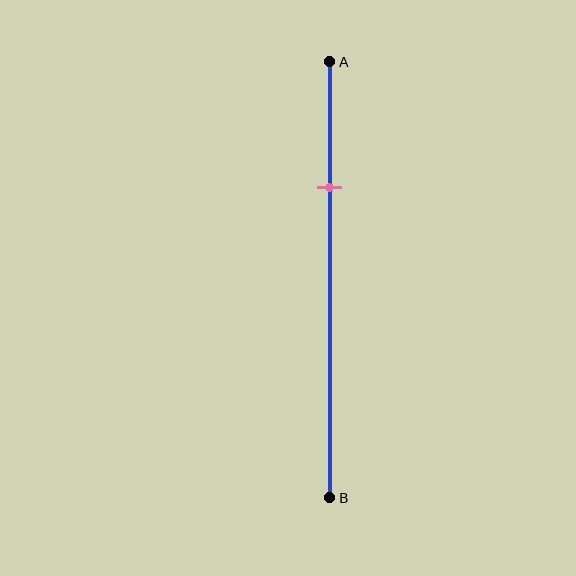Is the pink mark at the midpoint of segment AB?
No, the mark is at about 30% from A, not at the 50% midpoint.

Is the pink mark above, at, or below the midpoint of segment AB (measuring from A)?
The pink mark is above the midpoint of segment AB.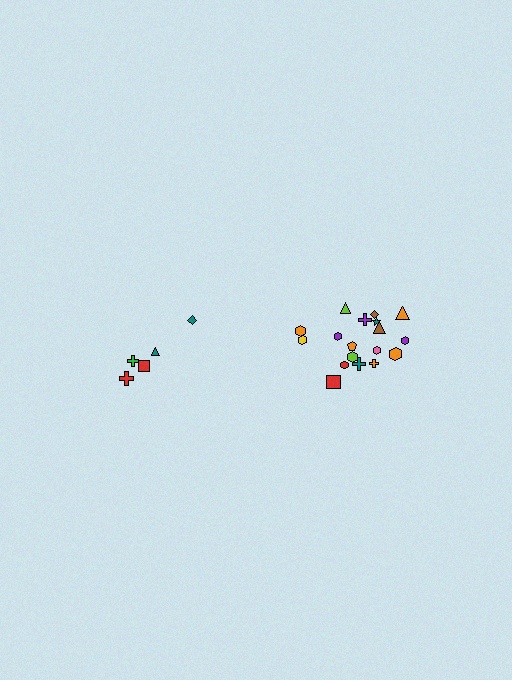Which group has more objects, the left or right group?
The right group.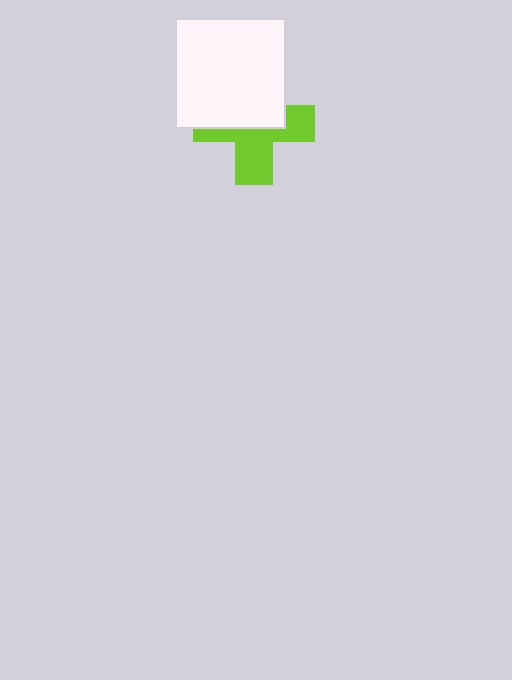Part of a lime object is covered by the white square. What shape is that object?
It is a cross.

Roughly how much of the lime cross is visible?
About half of it is visible (roughly 50%).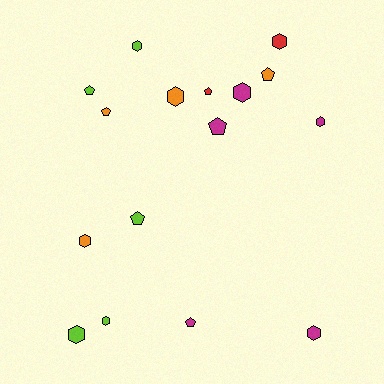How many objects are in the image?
There are 16 objects.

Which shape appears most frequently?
Hexagon, with 9 objects.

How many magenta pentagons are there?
There are 2 magenta pentagons.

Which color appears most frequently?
Magenta, with 5 objects.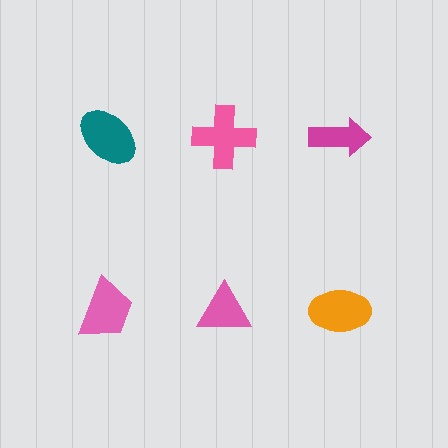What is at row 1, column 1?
A teal ellipse.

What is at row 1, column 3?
A magenta arrow.